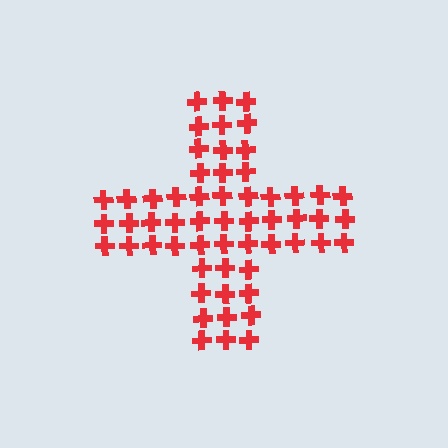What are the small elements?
The small elements are crosses.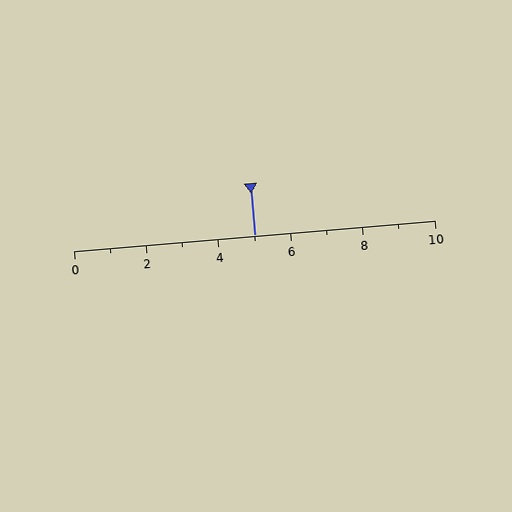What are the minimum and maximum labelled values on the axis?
The axis runs from 0 to 10.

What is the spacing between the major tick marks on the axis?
The major ticks are spaced 2 apart.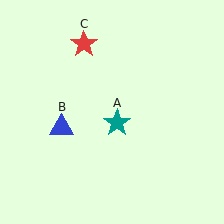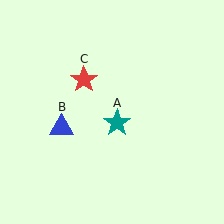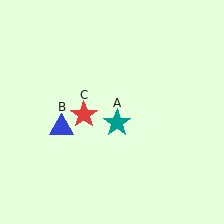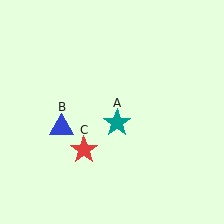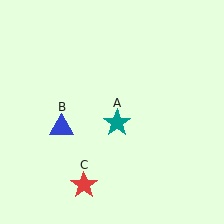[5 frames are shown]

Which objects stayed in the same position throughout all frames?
Teal star (object A) and blue triangle (object B) remained stationary.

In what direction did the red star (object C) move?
The red star (object C) moved down.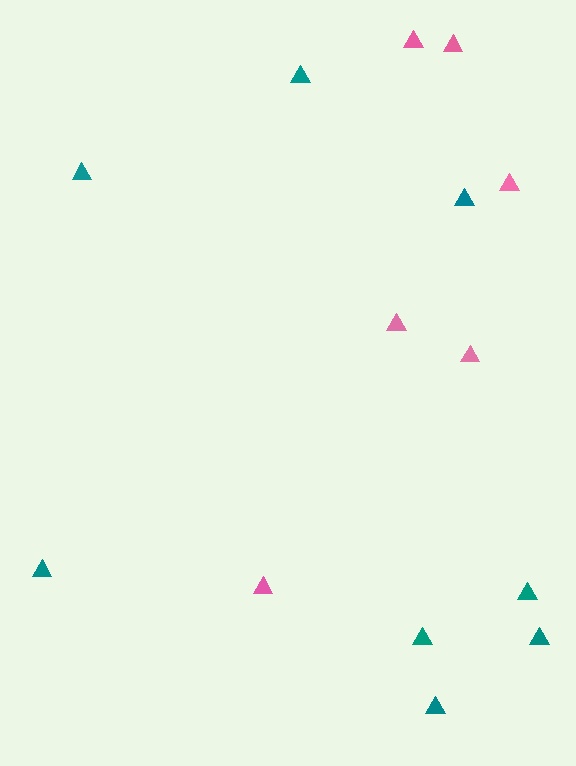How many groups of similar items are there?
There are 2 groups: one group of pink triangles (6) and one group of teal triangles (8).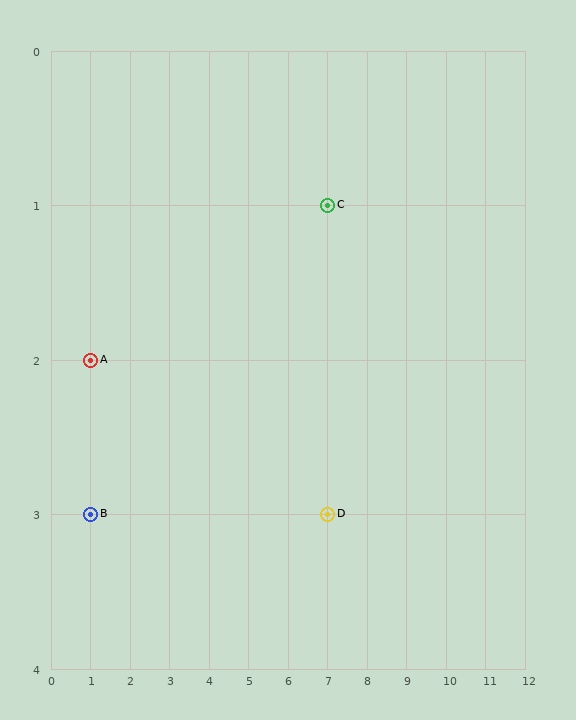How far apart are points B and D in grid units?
Points B and D are 6 columns apart.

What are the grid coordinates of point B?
Point B is at grid coordinates (1, 3).